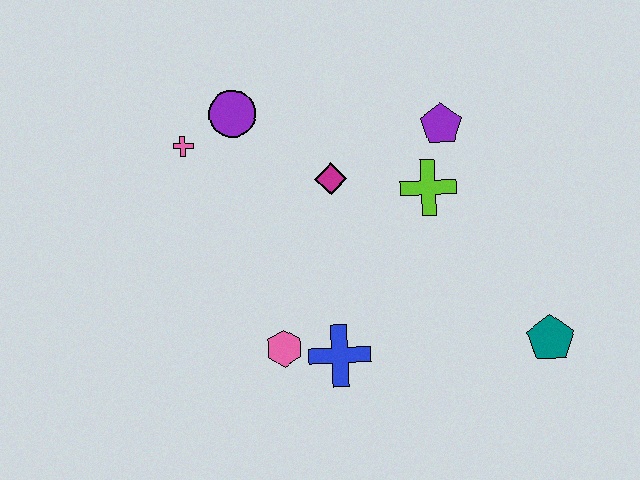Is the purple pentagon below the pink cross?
No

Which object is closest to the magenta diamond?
The lime cross is closest to the magenta diamond.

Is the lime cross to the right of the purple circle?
Yes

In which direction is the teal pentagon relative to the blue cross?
The teal pentagon is to the right of the blue cross.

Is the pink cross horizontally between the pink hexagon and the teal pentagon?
No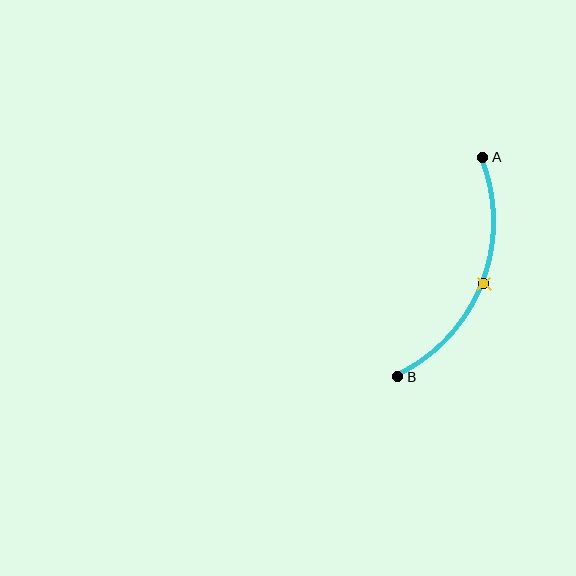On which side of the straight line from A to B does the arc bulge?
The arc bulges to the right of the straight line connecting A and B.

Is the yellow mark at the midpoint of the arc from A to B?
Yes. The yellow mark lies on the arc at equal arc-length from both A and B — it is the arc midpoint.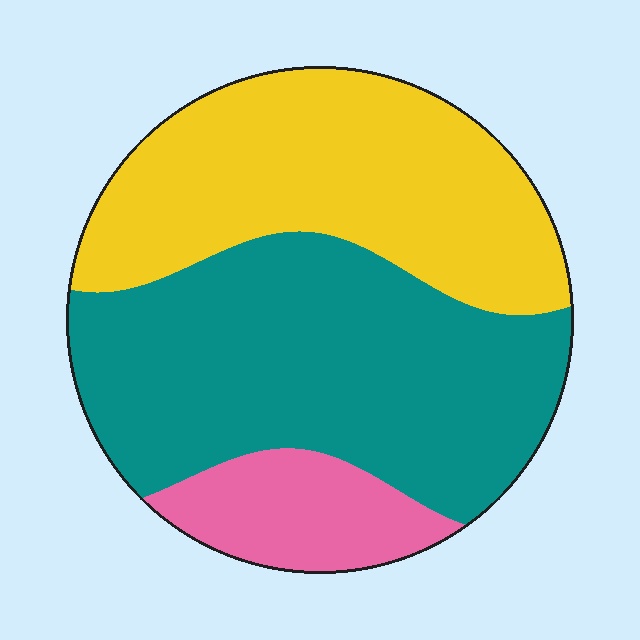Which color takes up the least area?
Pink, at roughly 15%.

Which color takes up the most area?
Teal, at roughly 50%.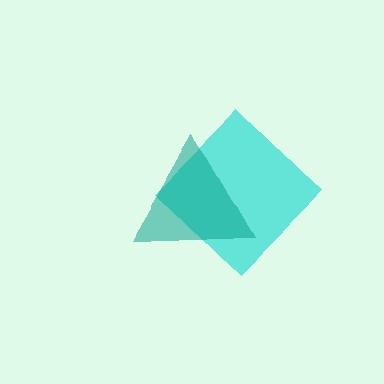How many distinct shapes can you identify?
There are 2 distinct shapes: a cyan diamond, a teal triangle.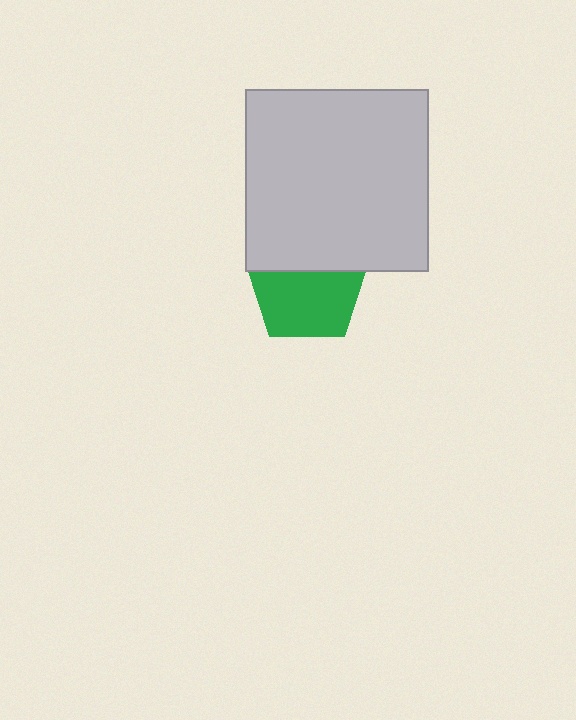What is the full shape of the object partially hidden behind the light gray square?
The partially hidden object is a green pentagon.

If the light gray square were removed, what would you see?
You would see the complete green pentagon.